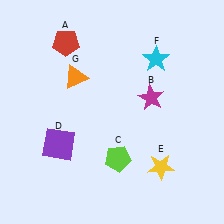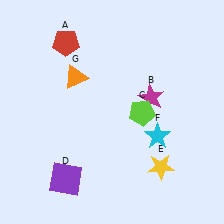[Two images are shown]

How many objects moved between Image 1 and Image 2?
3 objects moved between the two images.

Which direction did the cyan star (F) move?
The cyan star (F) moved down.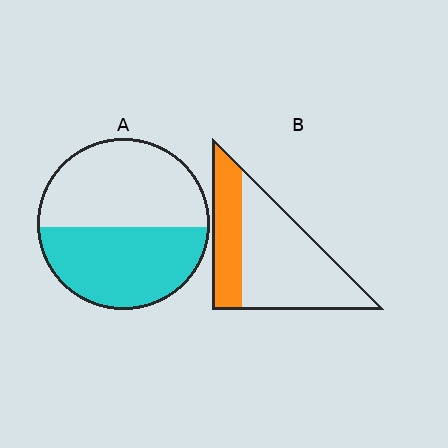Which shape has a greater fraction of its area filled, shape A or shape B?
Shape A.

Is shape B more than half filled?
No.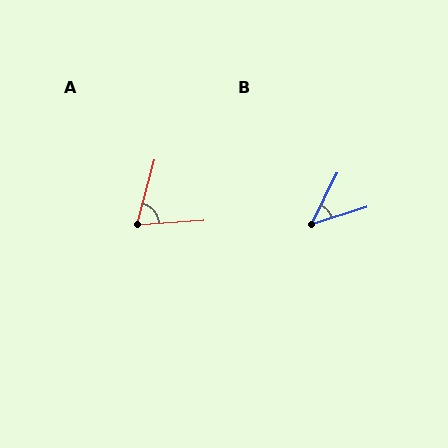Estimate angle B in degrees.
Approximately 47 degrees.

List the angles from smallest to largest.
B (47°), A (71°).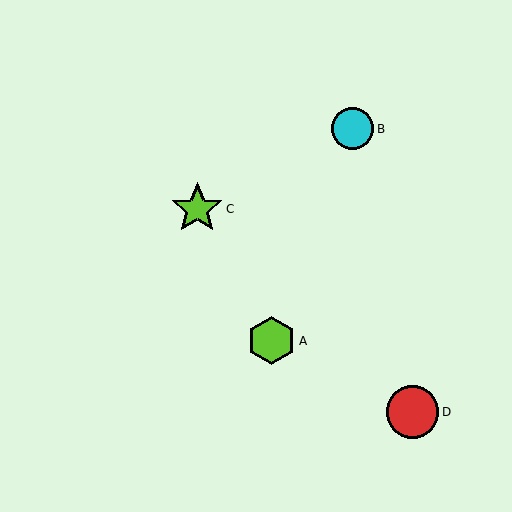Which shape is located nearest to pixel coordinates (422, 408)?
The red circle (labeled D) at (413, 412) is nearest to that location.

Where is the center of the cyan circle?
The center of the cyan circle is at (352, 129).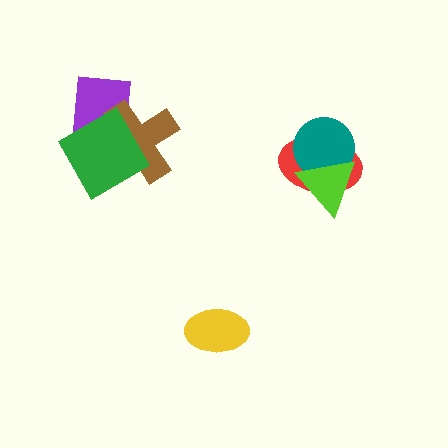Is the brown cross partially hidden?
Yes, it is partially covered by another shape.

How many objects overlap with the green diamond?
2 objects overlap with the green diamond.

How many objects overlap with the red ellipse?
2 objects overlap with the red ellipse.